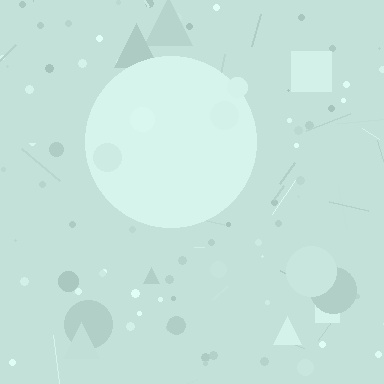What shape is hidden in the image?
A circle is hidden in the image.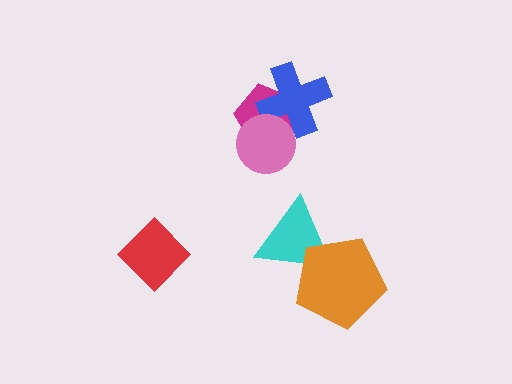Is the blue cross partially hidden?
Yes, it is partially covered by another shape.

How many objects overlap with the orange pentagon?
1 object overlaps with the orange pentagon.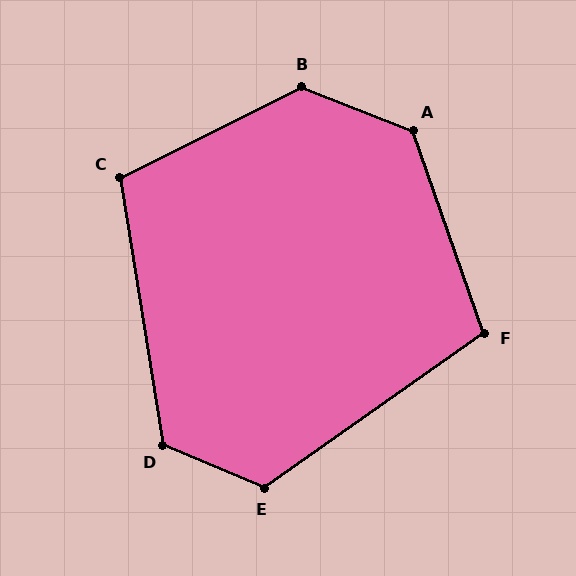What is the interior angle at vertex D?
Approximately 122 degrees (obtuse).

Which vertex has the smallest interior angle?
F, at approximately 106 degrees.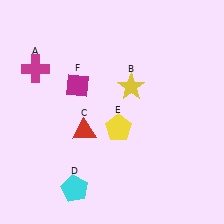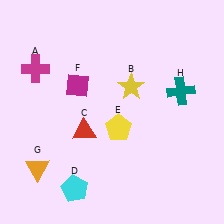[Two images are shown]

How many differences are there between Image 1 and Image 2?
There are 2 differences between the two images.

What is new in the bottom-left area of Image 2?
An orange triangle (G) was added in the bottom-left area of Image 2.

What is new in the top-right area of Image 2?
A teal cross (H) was added in the top-right area of Image 2.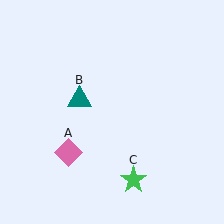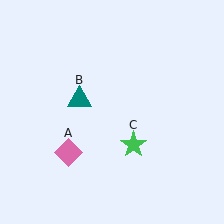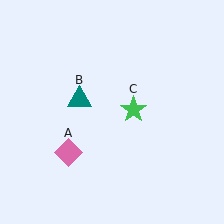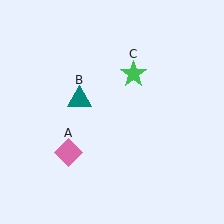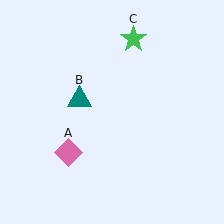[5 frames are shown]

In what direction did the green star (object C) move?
The green star (object C) moved up.